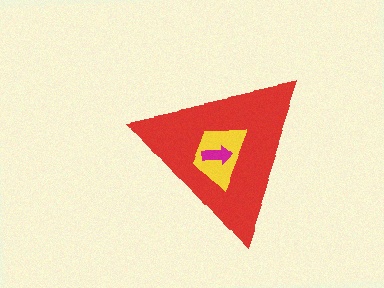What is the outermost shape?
The red triangle.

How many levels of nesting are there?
3.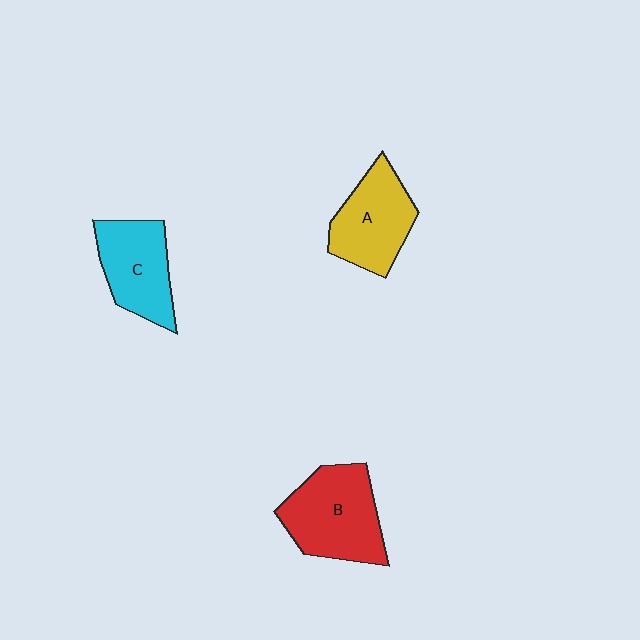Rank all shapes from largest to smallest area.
From largest to smallest: B (red), A (yellow), C (cyan).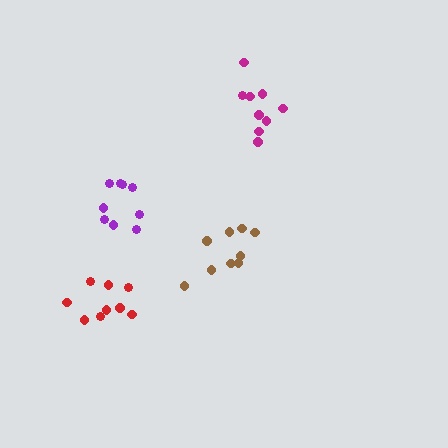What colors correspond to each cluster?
The clusters are colored: brown, red, magenta, purple.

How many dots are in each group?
Group 1: 9 dots, Group 2: 9 dots, Group 3: 9 dots, Group 4: 9 dots (36 total).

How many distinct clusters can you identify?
There are 4 distinct clusters.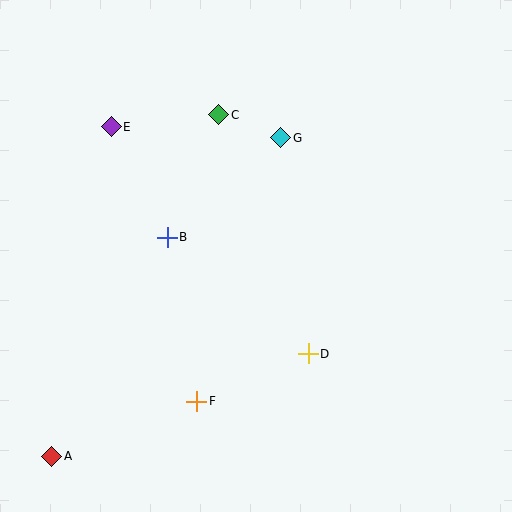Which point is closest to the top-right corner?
Point G is closest to the top-right corner.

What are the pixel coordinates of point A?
Point A is at (52, 456).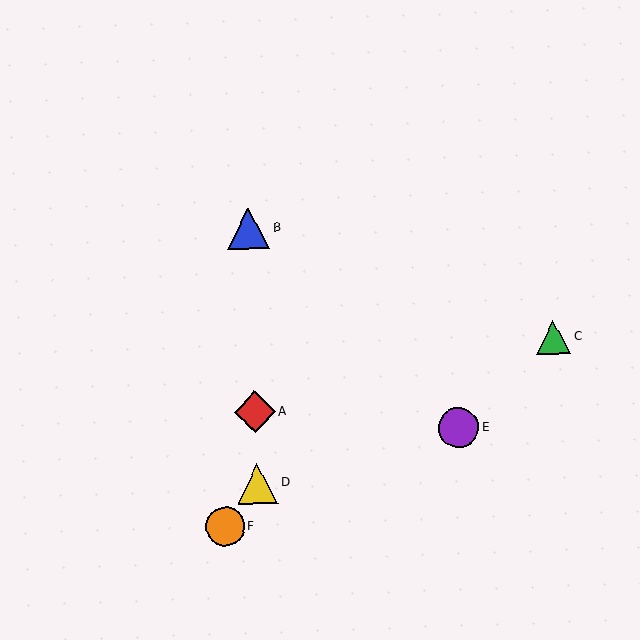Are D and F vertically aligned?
No, D is at x≈257 and F is at x≈225.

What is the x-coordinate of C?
Object C is at x≈554.